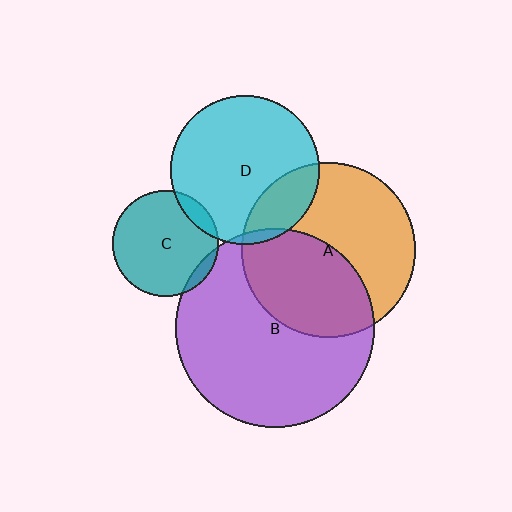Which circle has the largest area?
Circle B (purple).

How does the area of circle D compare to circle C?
Approximately 2.0 times.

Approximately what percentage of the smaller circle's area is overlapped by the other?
Approximately 20%.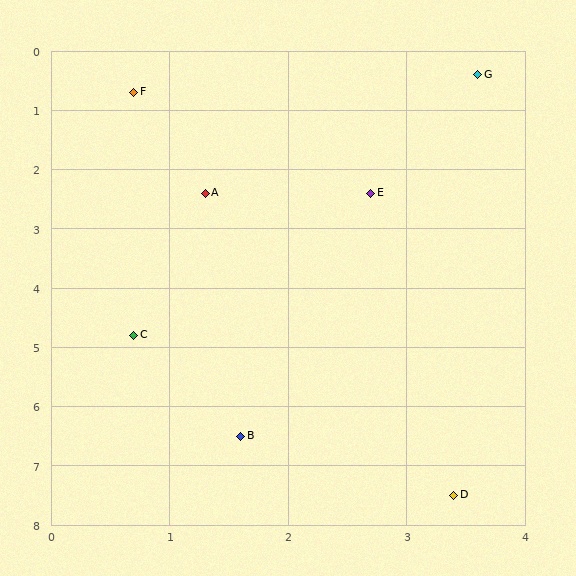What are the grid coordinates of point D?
Point D is at approximately (3.4, 7.5).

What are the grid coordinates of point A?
Point A is at approximately (1.3, 2.4).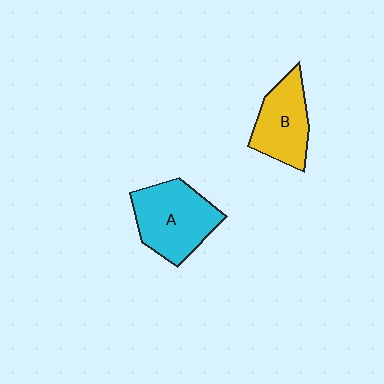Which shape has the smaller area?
Shape B (yellow).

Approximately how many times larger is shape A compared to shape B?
Approximately 1.3 times.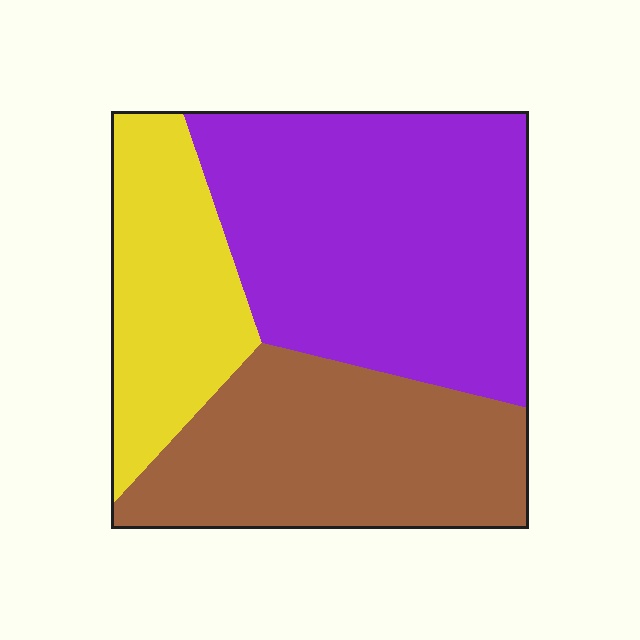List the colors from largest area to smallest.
From largest to smallest: purple, brown, yellow.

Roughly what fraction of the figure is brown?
Brown takes up about one third (1/3) of the figure.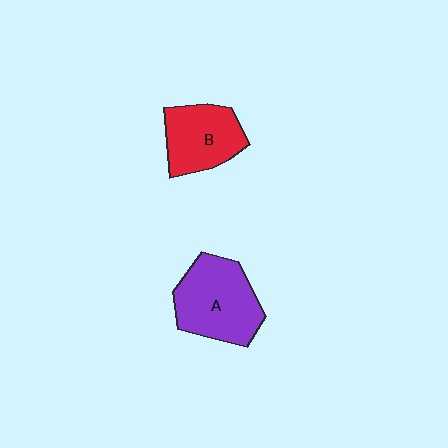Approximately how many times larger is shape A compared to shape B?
Approximately 1.3 times.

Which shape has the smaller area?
Shape B (red).